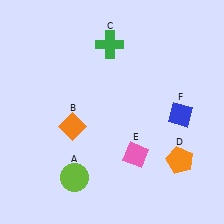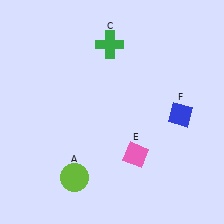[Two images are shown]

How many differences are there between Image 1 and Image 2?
There are 2 differences between the two images.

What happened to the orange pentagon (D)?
The orange pentagon (D) was removed in Image 2. It was in the bottom-right area of Image 1.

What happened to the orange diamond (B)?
The orange diamond (B) was removed in Image 2. It was in the bottom-left area of Image 1.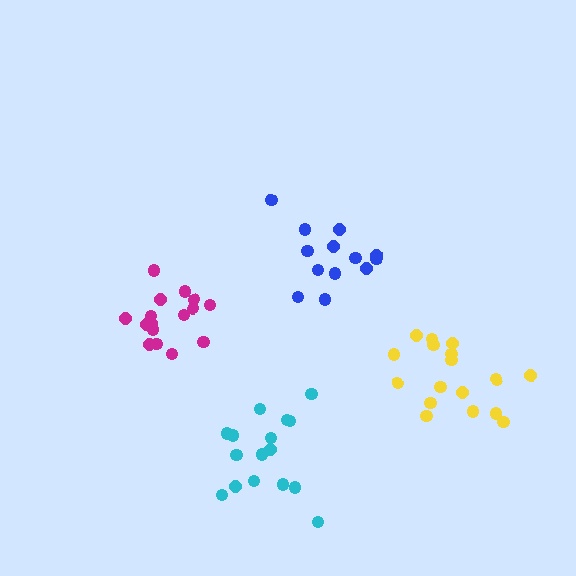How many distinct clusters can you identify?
There are 4 distinct clusters.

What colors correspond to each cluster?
The clusters are colored: blue, cyan, magenta, yellow.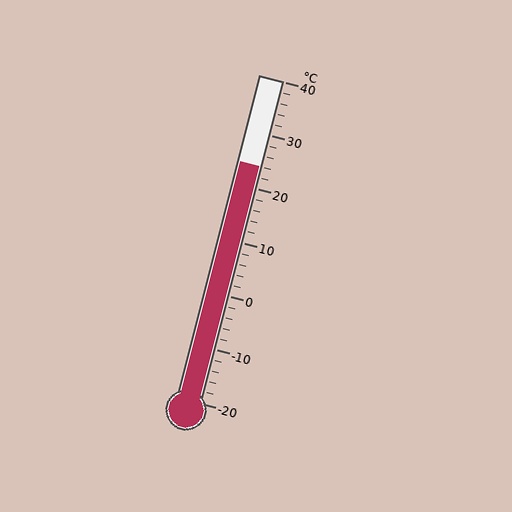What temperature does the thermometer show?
The thermometer shows approximately 24°C.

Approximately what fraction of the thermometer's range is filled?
The thermometer is filled to approximately 75% of its range.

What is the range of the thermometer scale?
The thermometer scale ranges from -20°C to 40°C.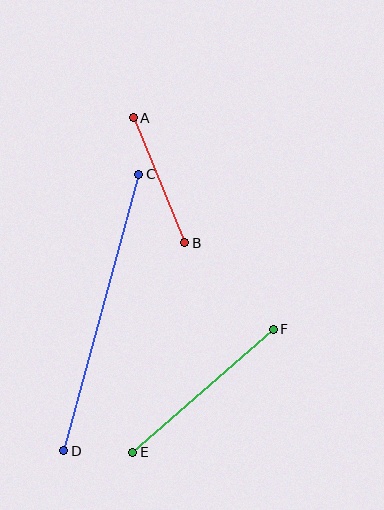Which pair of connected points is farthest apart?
Points C and D are farthest apart.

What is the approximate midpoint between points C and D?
The midpoint is at approximately (101, 313) pixels.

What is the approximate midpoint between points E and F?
The midpoint is at approximately (203, 391) pixels.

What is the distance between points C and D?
The distance is approximately 286 pixels.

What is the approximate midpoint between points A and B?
The midpoint is at approximately (159, 180) pixels.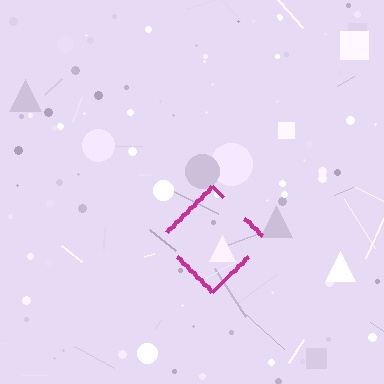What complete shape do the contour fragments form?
The contour fragments form a diamond.